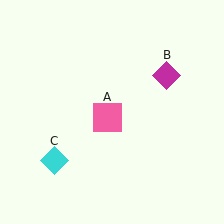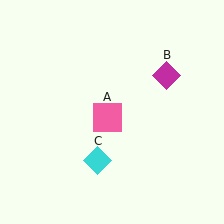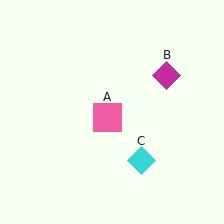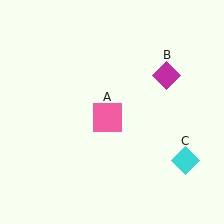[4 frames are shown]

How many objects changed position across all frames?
1 object changed position: cyan diamond (object C).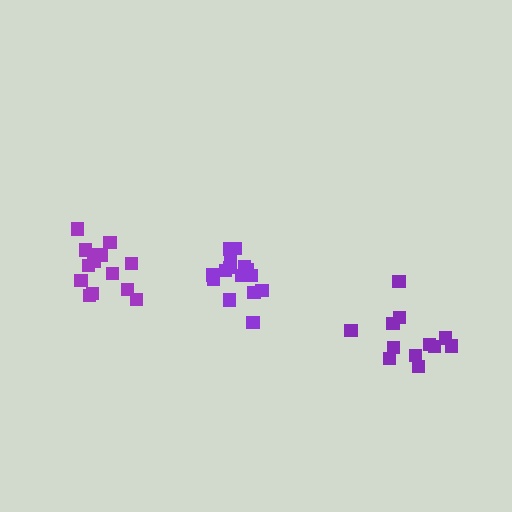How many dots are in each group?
Group 1: 15 dots, Group 2: 12 dots, Group 3: 14 dots (41 total).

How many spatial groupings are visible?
There are 3 spatial groupings.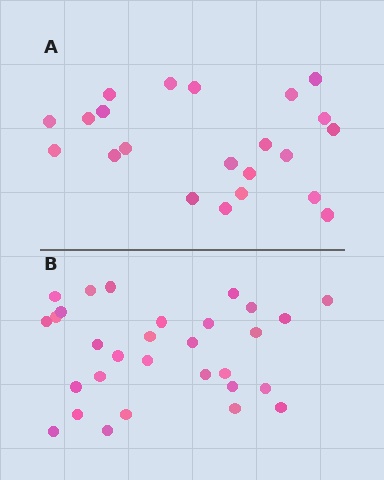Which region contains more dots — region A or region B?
Region B (the bottom region) has more dots.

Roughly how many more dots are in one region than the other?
Region B has roughly 8 or so more dots than region A.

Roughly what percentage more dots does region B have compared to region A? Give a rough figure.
About 35% more.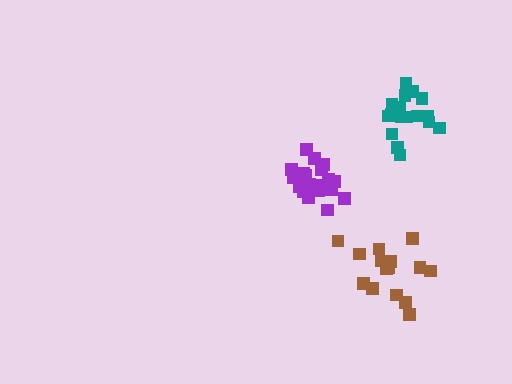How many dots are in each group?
Group 1: 15 dots, Group 2: 20 dots, Group 3: 19 dots (54 total).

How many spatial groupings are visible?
There are 3 spatial groupings.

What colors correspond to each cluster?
The clusters are colored: brown, purple, teal.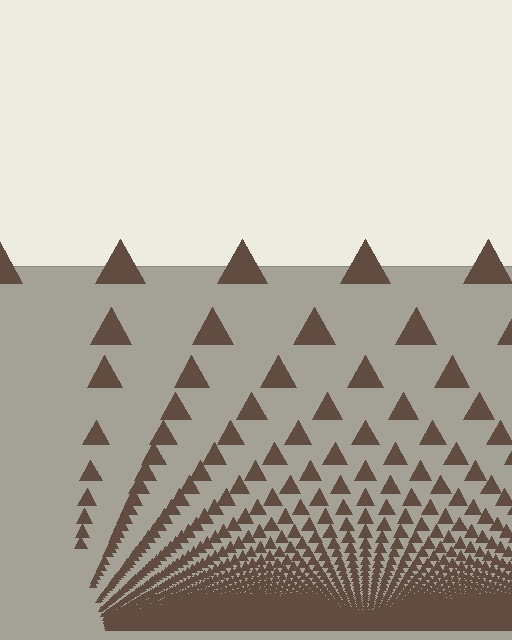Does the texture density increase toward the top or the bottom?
Density increases toward the bottom.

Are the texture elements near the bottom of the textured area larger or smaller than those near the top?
Smaller. The gradient is inverted — elements near the bottom are smaller and denser.